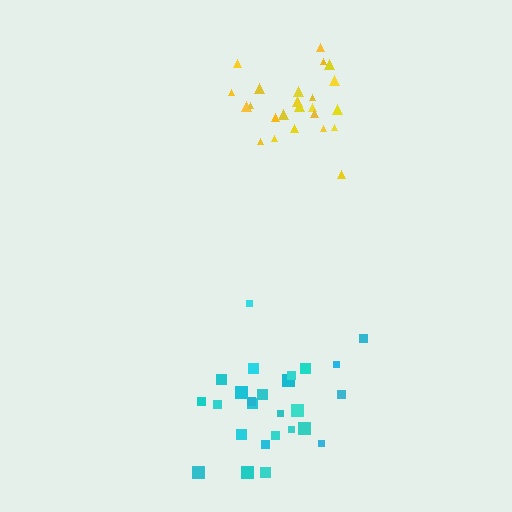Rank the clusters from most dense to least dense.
yellow, cyan.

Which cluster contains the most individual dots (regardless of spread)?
Cyan (27).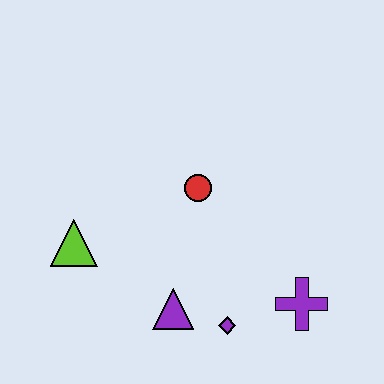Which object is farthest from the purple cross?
The lime triangle is farthest from the purple cross.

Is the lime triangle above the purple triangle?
Yes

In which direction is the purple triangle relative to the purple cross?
The purple triangle is to the left of the purple cross.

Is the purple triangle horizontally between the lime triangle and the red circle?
Yes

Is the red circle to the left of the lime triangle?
No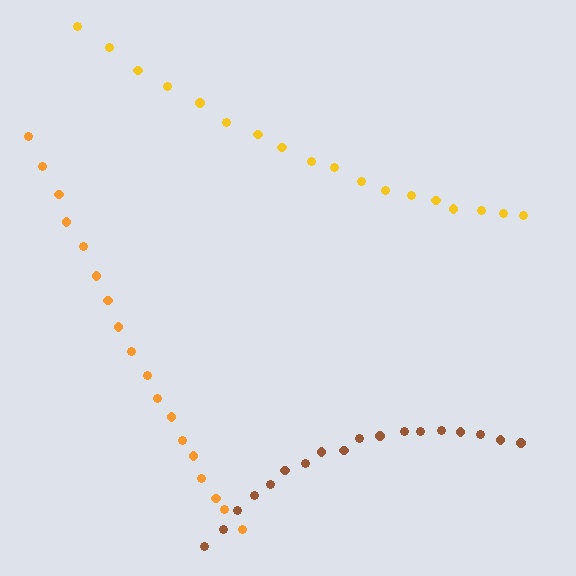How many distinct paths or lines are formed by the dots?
There are 3 distinct paths.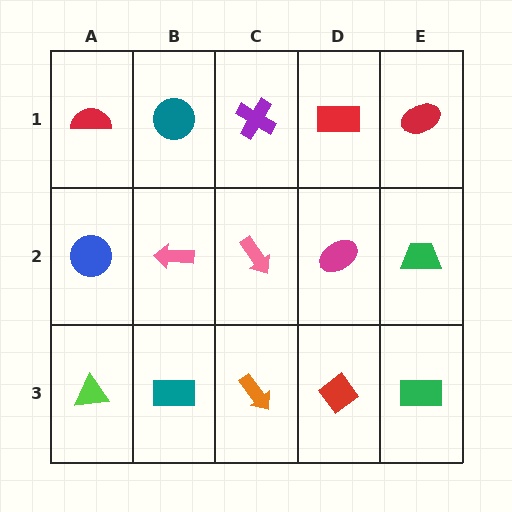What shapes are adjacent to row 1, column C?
A pink arrow (row 2, column C), a teal circle (row 1, column B), a red rectangle (row 1, column D).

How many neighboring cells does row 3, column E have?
2.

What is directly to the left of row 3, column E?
A red diamond.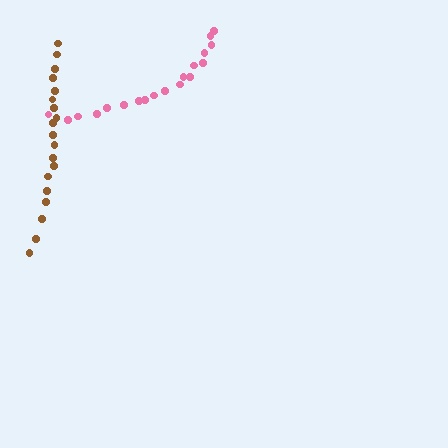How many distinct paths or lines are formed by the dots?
There are 2 distinct paths.